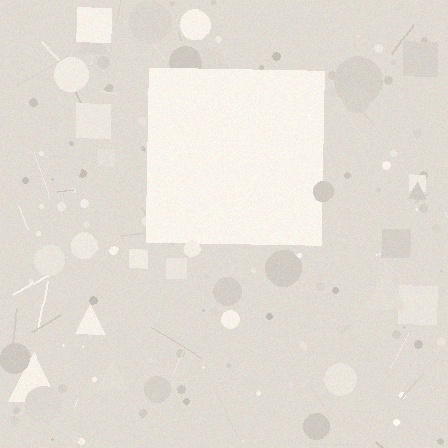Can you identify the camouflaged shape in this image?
The camouflaged shape is a square.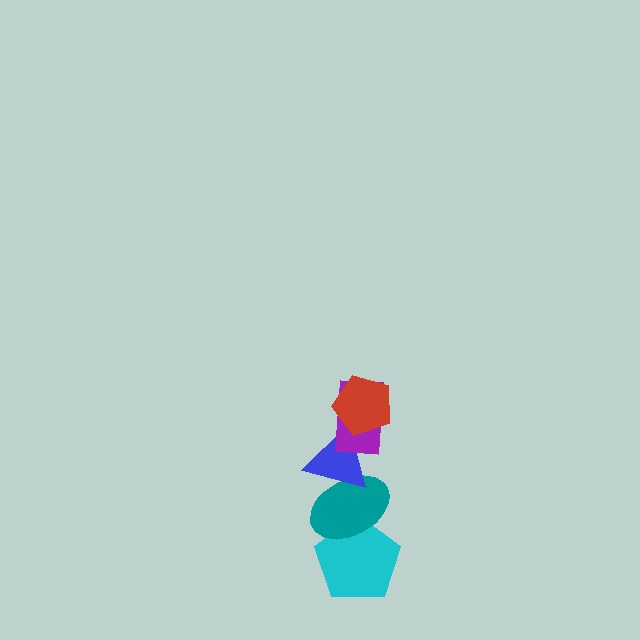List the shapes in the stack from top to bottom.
From top to bottom: the red pentagon, the purple rectangle, the blue triangle, the teal ellipse, the cyan pentagon.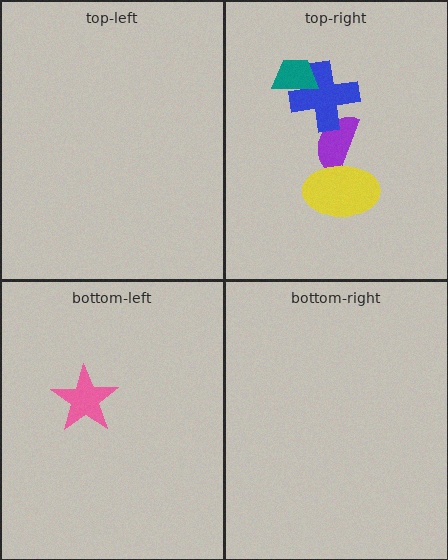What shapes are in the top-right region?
The purple semicircle, the blue cross, the yellow ellipse, the teal trapezoid.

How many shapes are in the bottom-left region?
1.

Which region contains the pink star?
The bottom-left region.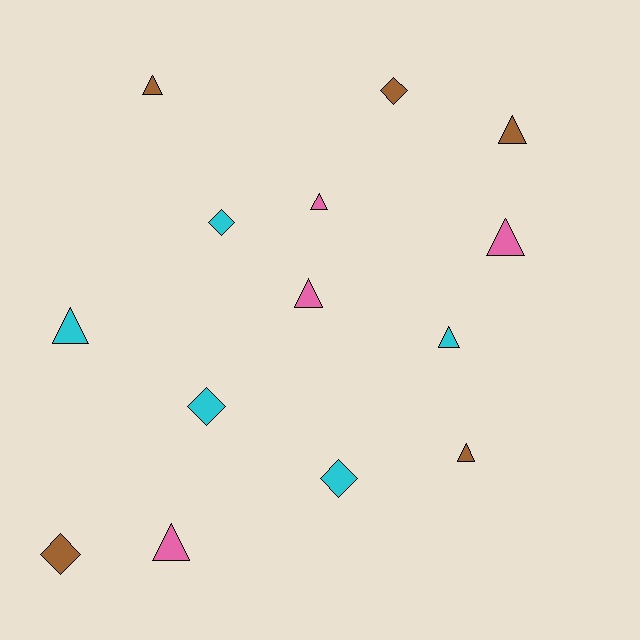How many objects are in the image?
There are 14 objects.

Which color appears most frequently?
Brown, with 5 objects.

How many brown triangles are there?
There are 3 brown triangles.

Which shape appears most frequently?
Triangle, with 9 objects.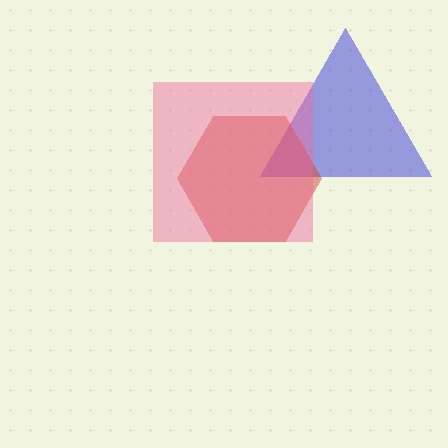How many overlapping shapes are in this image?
There are 3 overlapping shapes in the image.